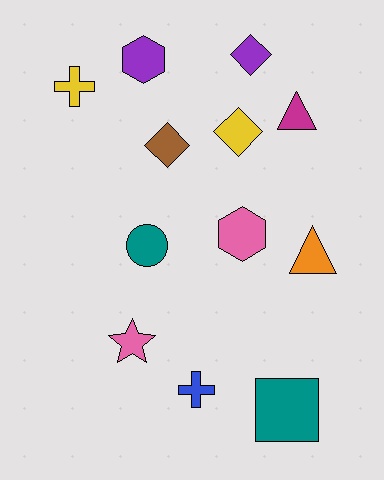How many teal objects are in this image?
There are 2 teal objects.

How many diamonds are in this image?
There are 3 diamonds.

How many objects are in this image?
There are 12 objects.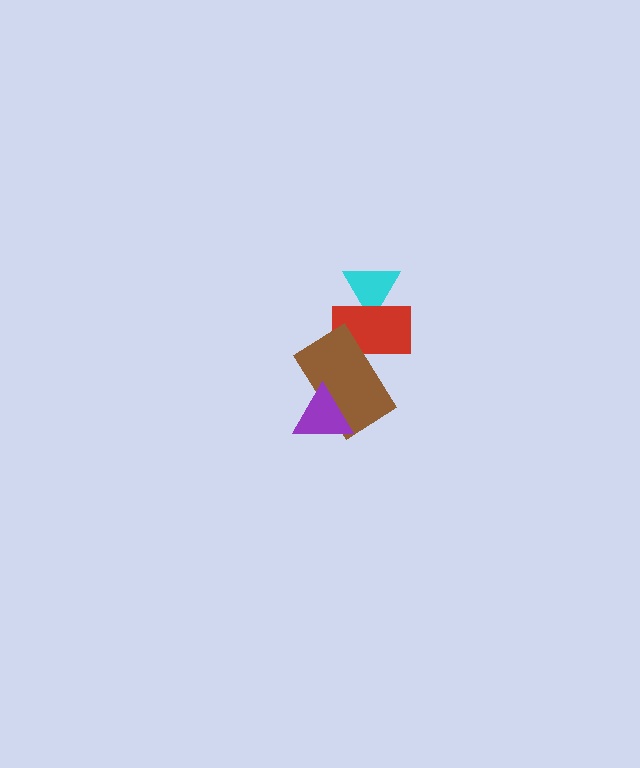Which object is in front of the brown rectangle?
The purple triangle is in front of the brown rectangle.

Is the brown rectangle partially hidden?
Yes, it is partially covered by another shape.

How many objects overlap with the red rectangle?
2 objects overlap with the red rectangle.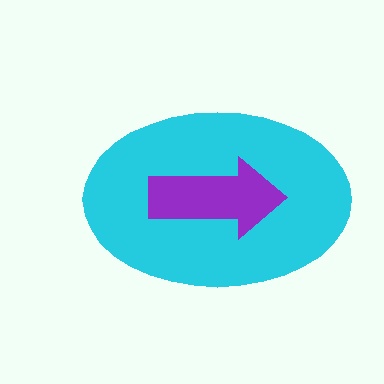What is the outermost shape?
The cyan ellipse.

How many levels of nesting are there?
2.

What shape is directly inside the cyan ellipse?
The purple arrow.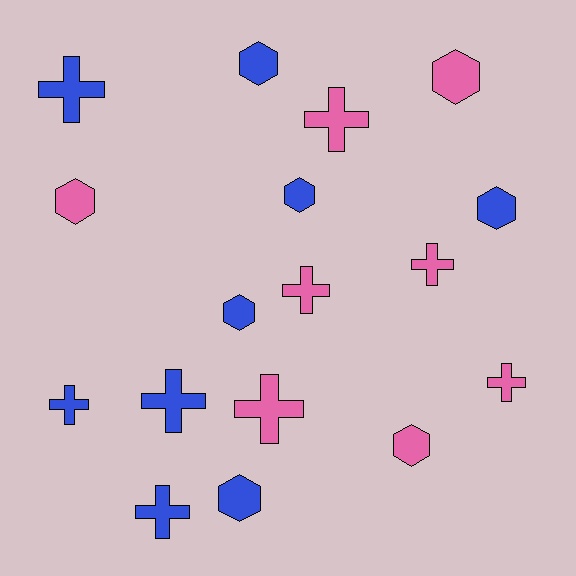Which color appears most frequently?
Blue, with 9 objects.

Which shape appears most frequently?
Cross, with 9 objects.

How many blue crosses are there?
There are 4 blue crosses.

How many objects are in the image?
There are 17 objects.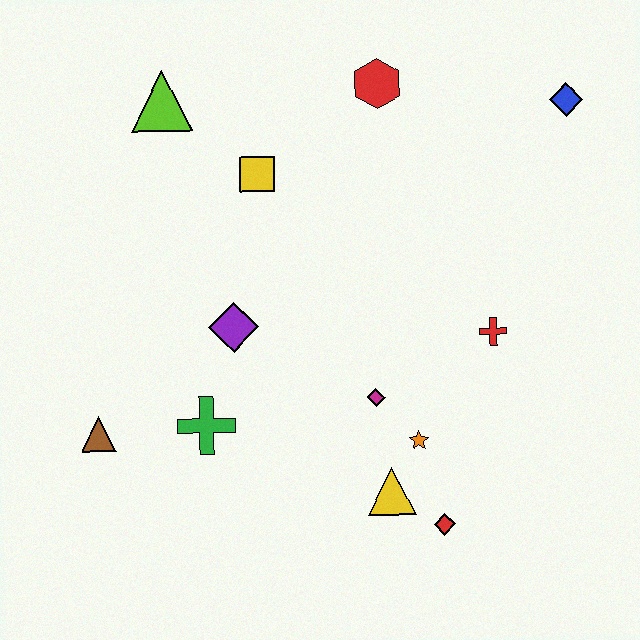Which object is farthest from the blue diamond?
The brown triangle is farthest from the blue diamond.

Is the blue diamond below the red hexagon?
Yes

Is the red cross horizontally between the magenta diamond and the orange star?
No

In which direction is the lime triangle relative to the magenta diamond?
The lime triangle is above the magenta diamond.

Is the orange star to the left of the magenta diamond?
No